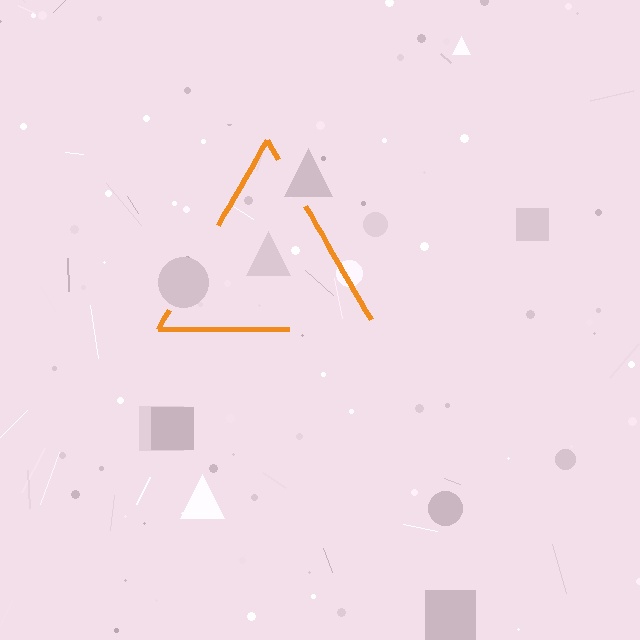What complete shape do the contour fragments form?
The contour fragments form a triangle.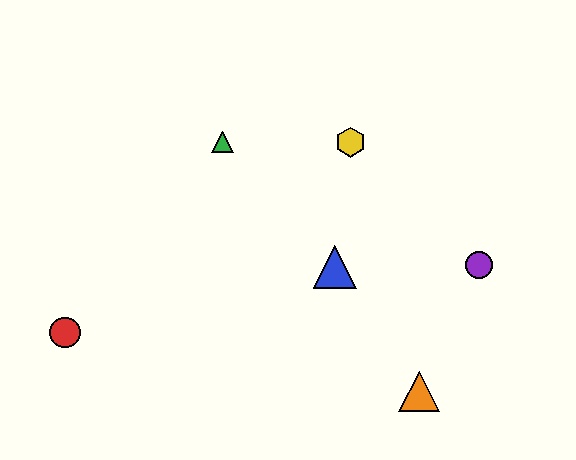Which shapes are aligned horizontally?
The green triangle, the yellow hexagon are aligned horizontally.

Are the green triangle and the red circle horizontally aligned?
No, the green triangle is at y≈142 and the red circle is at y≈333.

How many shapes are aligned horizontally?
2 shapes (the green triangle, the yellow hexagon) are aligned horizontally.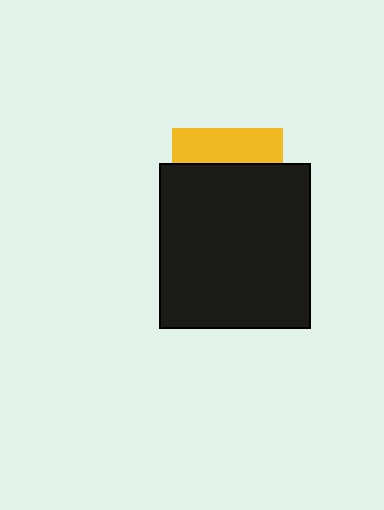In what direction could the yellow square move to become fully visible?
The yellow square could move up. That would shift it out from behind the black rectangle entirely.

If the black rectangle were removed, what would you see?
You would see the complete yellow square.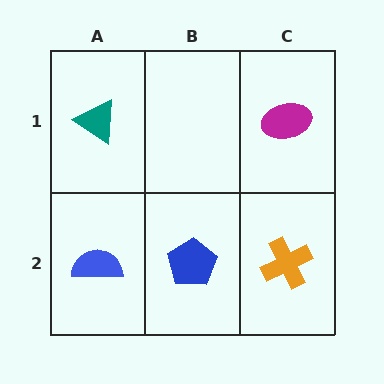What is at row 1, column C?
A magenta ellipse.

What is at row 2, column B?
A blue pentagon.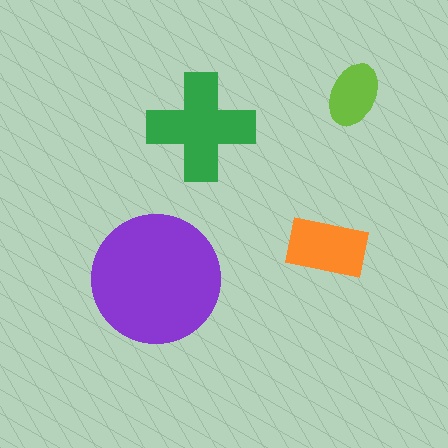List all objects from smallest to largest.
The lime ellipse, the orange rectangle, the green cross, the purple circle.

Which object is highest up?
The lime ellipse is topmost.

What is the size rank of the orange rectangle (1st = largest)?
3rd.